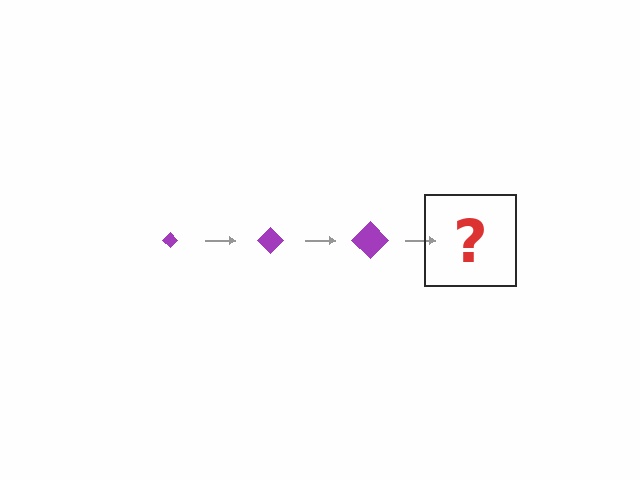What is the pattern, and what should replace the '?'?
The pattern is that the diamond gets progressively larger each step. The '?' should be a purple diamond, larger than the previous one.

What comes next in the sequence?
The next element should be a purple diamond, larger than the previous one.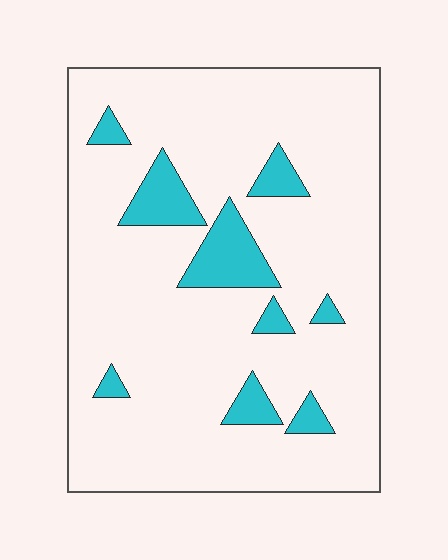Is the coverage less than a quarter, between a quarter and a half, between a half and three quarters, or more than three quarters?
Less than a quarter.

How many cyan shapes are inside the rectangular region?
9.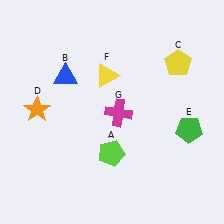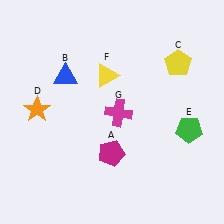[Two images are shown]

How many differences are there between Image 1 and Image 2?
There is 1 difference between the two images.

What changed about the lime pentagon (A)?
In Image 1, A is lime. In Image 2, it changed to magenta.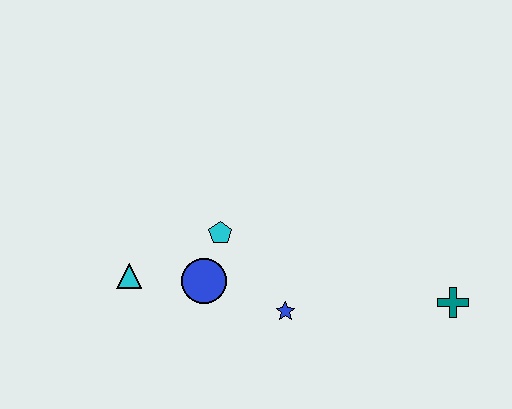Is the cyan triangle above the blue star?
Yes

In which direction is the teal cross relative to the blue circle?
The teal cross is to the right of the blue circle.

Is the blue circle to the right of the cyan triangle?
Yes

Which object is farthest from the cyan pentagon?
The teal cross is farthest from the cyan pentagon.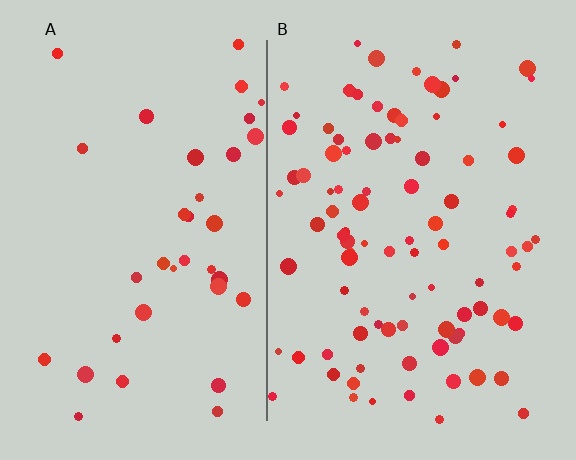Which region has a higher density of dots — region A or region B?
B (the right).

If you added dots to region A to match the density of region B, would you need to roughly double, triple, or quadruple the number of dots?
Approximately triple.